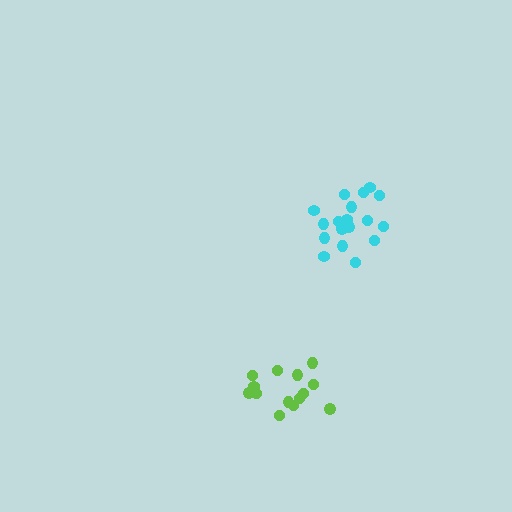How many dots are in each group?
Group 1: 18 dots, Group 2: 14 dots (32 total).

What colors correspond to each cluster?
The clusters are colored: cyan, lime.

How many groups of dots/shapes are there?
There are 2 groups.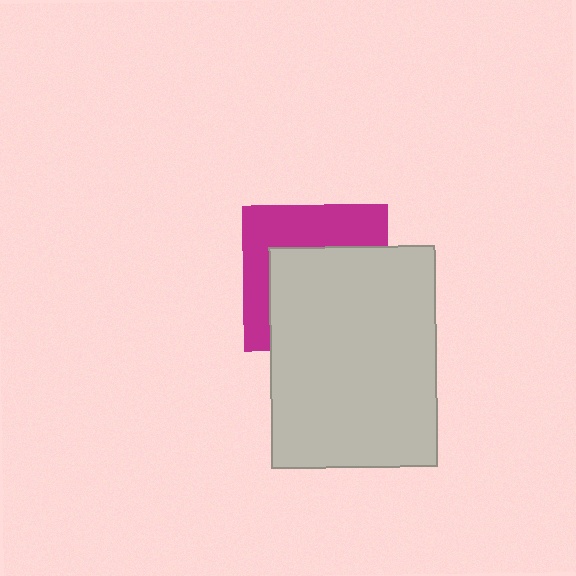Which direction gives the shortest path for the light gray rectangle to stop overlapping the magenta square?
Moving down gives the shortest separation.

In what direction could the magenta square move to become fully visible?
The magenta square could move up. That would shift it out from behind the light gray rectangle entirely.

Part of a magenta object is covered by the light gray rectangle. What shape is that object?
It is a square.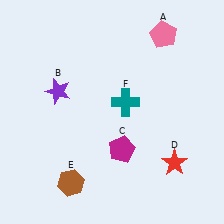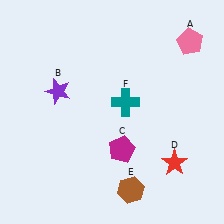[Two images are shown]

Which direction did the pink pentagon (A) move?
The pink pentagon (A) moved right.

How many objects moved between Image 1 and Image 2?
2 objects moved between the two images.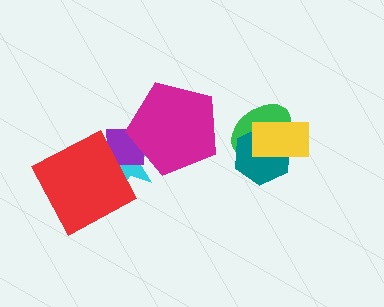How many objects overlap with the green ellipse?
2 objects overlap with the green ellipse.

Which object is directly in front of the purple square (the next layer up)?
The red square is directly in front of the purple square.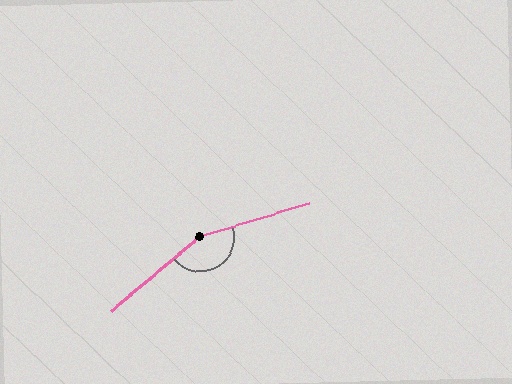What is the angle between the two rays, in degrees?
Approximately 157 degrees.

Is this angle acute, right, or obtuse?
It is obtuse.